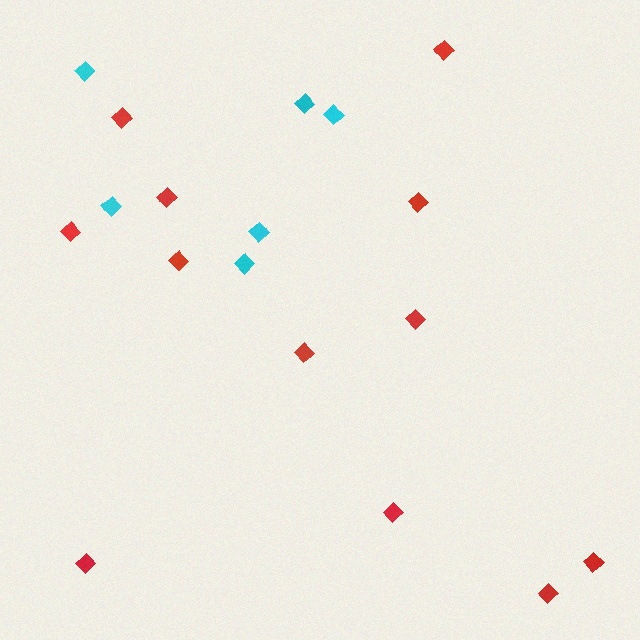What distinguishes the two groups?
There are 2 groups: one group of red diamonds (12) and one group of cyan diamonds (6).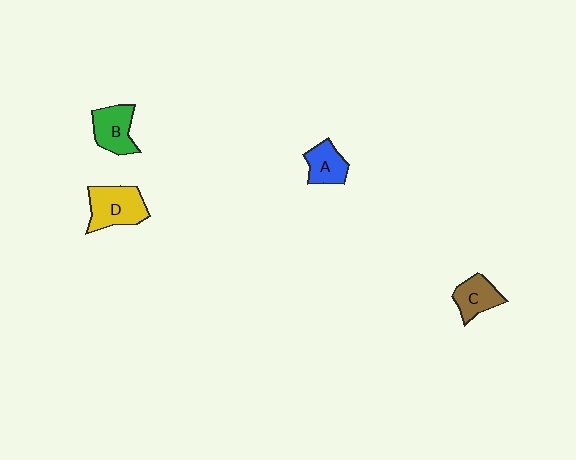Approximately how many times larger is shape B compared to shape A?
Approximately 1.2 times.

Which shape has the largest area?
Shape D (yellow).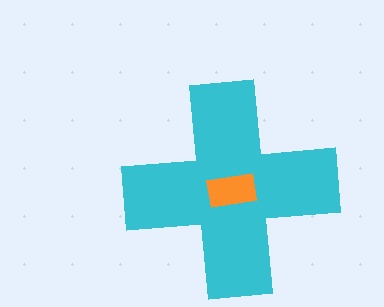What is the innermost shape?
The orange rectangle.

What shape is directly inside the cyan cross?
The orange rectangle.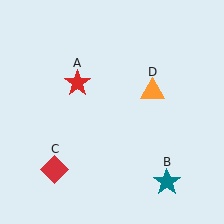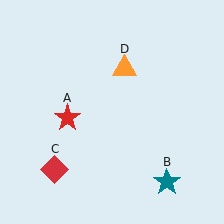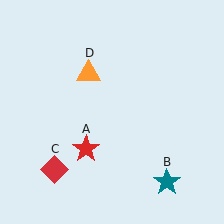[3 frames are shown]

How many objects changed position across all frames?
2 objects changed position: red star (object A), orange triangle (object D).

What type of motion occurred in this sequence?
The red star (object A), orange triangle (object D) rotated counterclockwise around the center of the scene.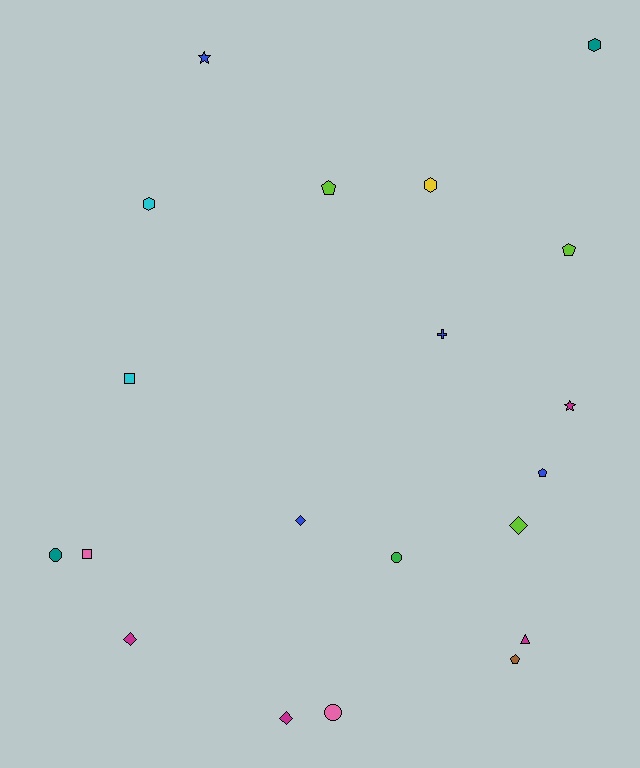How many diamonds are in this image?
There are 4 diamonds.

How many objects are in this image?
There are 20 objects.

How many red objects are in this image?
There are no red objects.